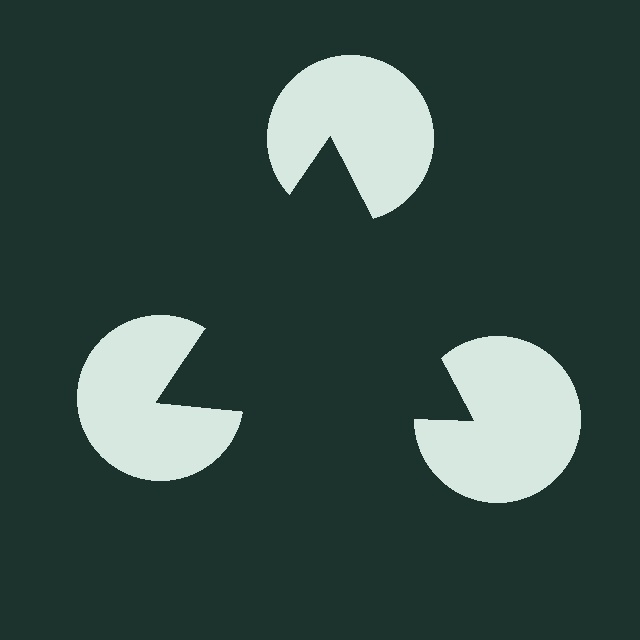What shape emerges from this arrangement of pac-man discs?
An illusory triangle — its edges are inferred from the aligned wedge cuts in the pac-man discs, not physically drawn.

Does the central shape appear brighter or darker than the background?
It typically appears slightly darker than the background, even though no actual brightness change is drawn.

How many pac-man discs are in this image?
There are 3 — one at each vertex of the illusory triangle.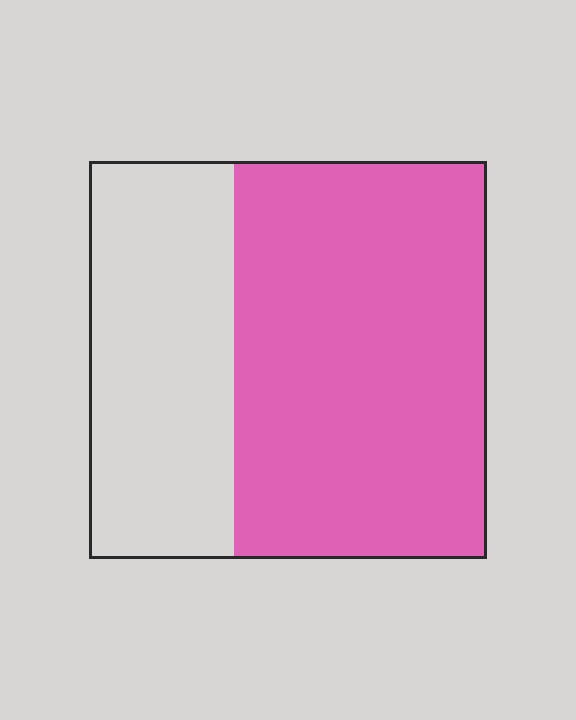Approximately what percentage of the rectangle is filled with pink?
Approximately 65%.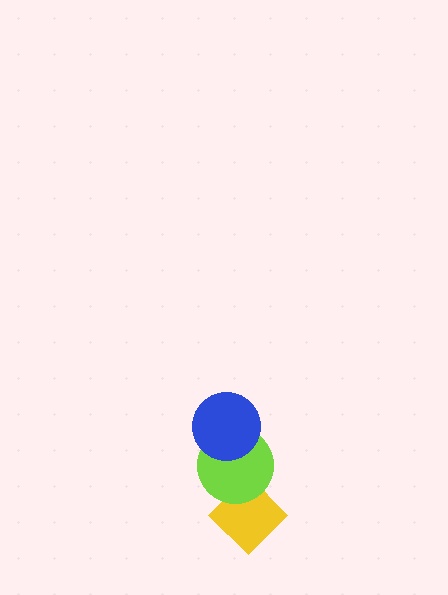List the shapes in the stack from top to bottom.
From top to bottom: the blue circle, the lime circle, the yellow diamond.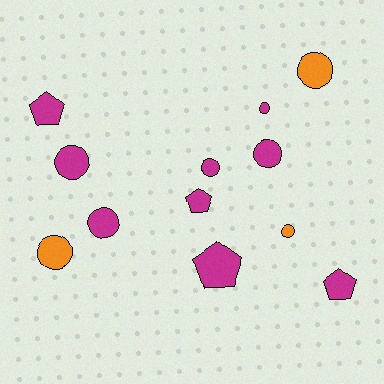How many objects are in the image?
There are 12 objects.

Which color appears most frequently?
Magenta, with 9 objects.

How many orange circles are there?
There are 3 orange circles.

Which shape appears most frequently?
Circle, with 8 objects.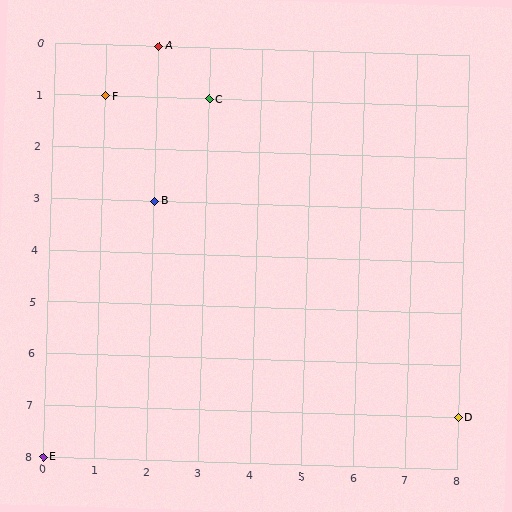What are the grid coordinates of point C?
Point C is at grid coordinates (3, 1).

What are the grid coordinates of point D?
Point D is at grid coordinates (8, 7).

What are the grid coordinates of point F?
Point F is at grid coordinates (1, 1).